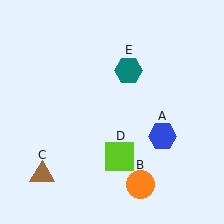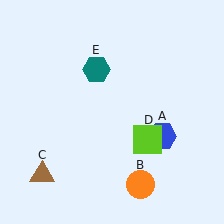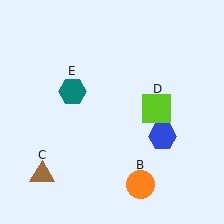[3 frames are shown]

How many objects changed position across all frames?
2 objects changed position: lime square (object D), teal hexagon (object E).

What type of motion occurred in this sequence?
The lime square (object D), teal hexagon (object E) rotated counterclockwise around the center of the scene.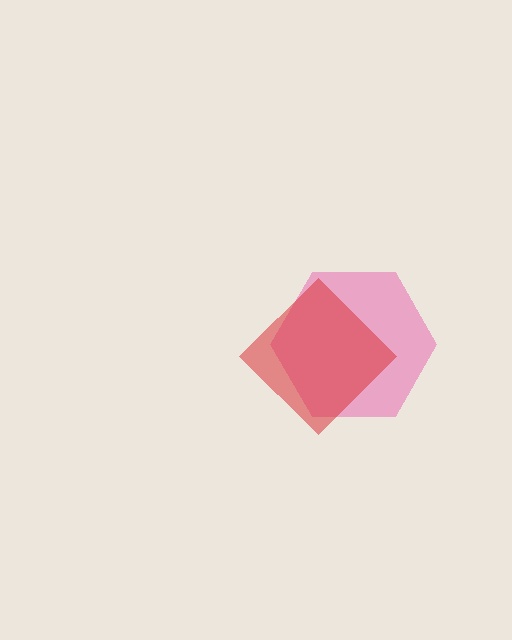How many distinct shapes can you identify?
There are 2 distinct shapes: a pink hexagon, a red diamond.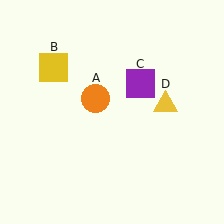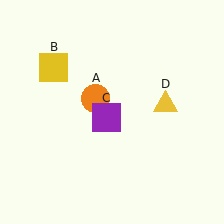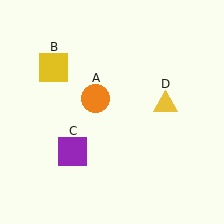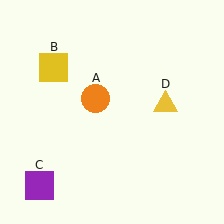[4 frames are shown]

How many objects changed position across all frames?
1 object changed position: purple square (object C).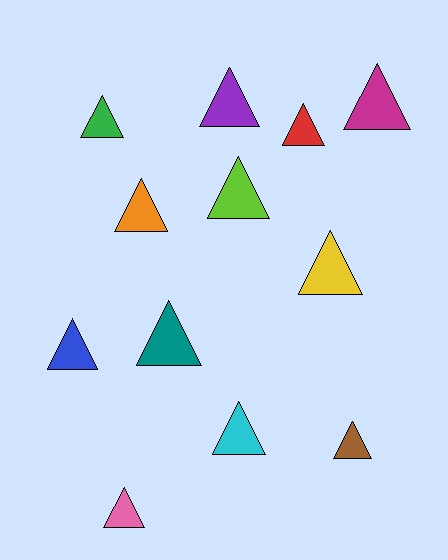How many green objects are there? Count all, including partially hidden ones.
There is 1 green object.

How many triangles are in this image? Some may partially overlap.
There are 12 triangles.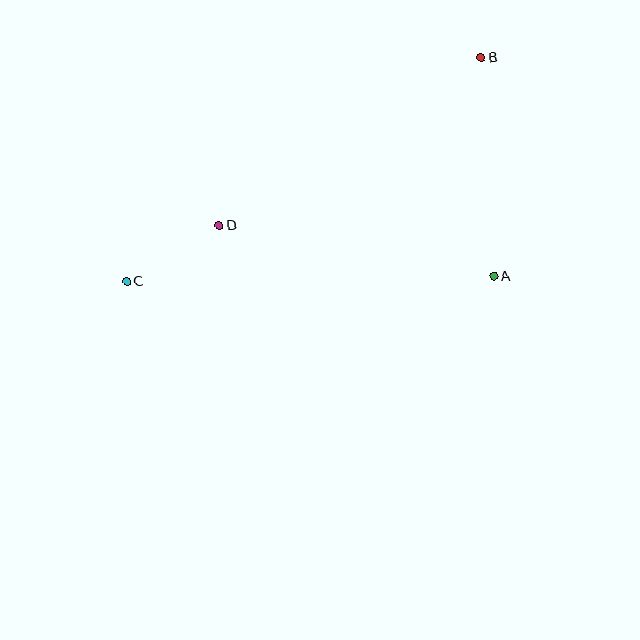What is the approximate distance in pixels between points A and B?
The distance between A and B is approximately 219 pixels.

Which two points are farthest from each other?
Points B and C are farthest from each other.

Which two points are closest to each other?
Points C and D are closest to each other.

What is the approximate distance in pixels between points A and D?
The distance between A and D is approximately 280 pixels.